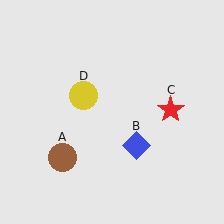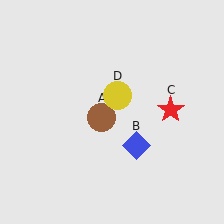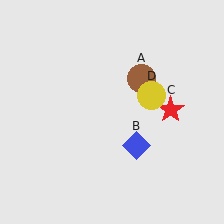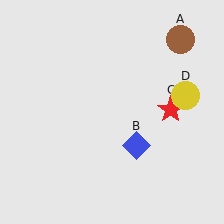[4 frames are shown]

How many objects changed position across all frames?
2 objects changed position: brown circle (object A), yellow circle (object D).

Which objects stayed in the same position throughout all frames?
Blue diamond (object B) and red star (object C) remained stationary.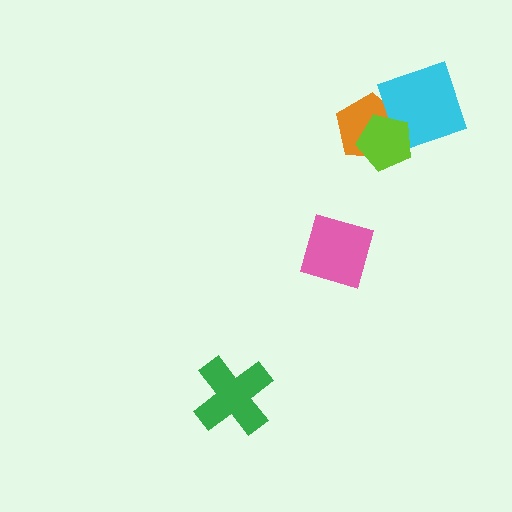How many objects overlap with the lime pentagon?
2 objects overlap with the lime pentagon.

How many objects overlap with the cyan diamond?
2 objects overlap with the cyan diamond.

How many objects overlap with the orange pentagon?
2 objects overlap with the orange pentagon.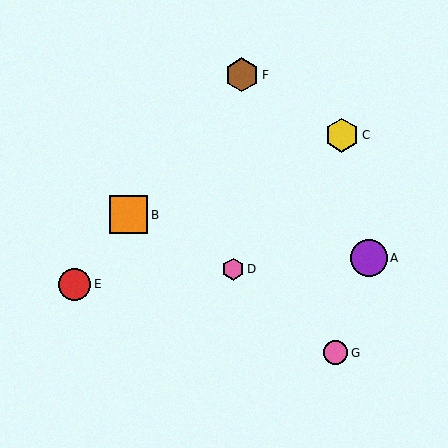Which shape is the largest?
The orange square (labeled B) is the largest.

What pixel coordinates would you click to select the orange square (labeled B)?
Click at (129, 215) to select the orange square B.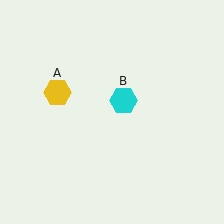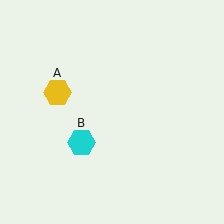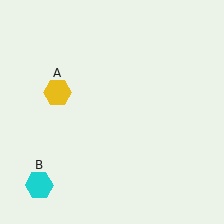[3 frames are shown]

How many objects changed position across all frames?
1 object changed position: cyan hexagon (object B).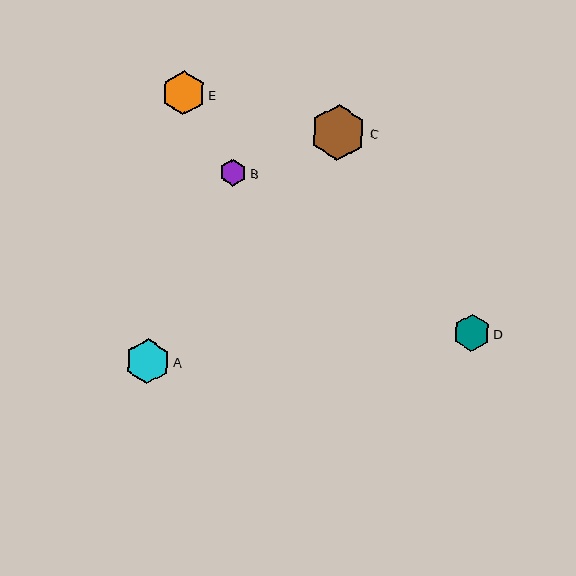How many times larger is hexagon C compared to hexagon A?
Hexagon C is approximately 1.2 times the size of hexagon A.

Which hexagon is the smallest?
Hexagon B is the smallest with a size of approximately 27 pixels.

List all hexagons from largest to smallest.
From largest to smallest: C, A, E, D, B.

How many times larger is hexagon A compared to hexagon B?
Hexagon A is approximately 1.7 times the size of hexagon B.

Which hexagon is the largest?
Hexagon C is the largest with a size of approximately 56 pixels.